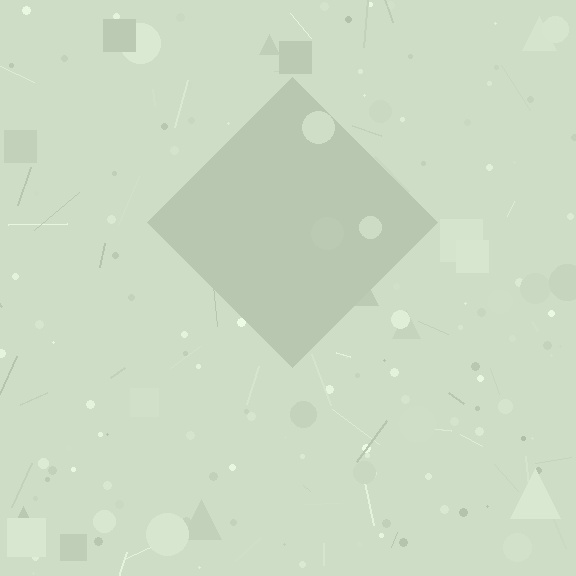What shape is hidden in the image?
A diamond is hidden in the image.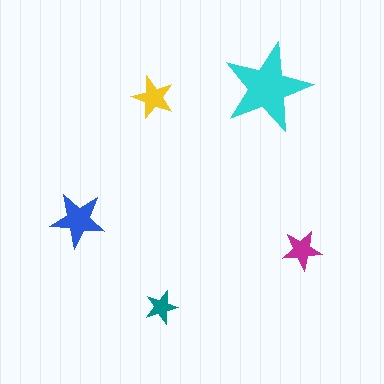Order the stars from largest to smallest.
the cyan one, the blue one, the yellow one, the magenta one, the teal one.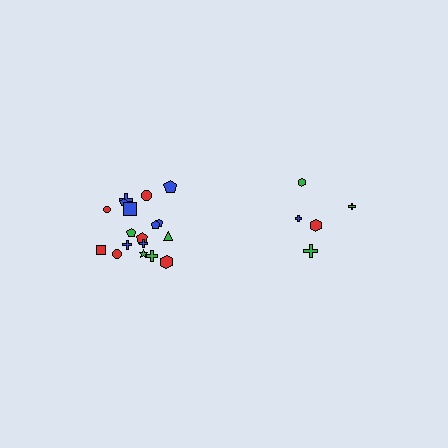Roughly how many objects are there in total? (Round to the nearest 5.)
Roughly 25 objects in total.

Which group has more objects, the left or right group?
The left group.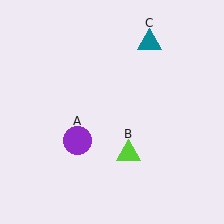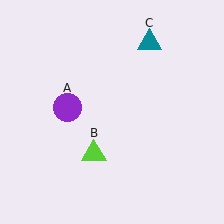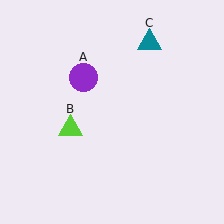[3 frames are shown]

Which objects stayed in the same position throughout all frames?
Teal triangle (object C) remained stationary.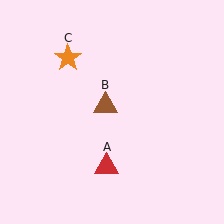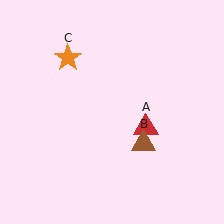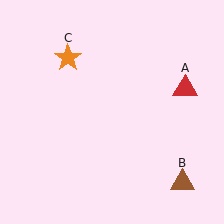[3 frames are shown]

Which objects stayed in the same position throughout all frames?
Orange star (object C) remained stationary.